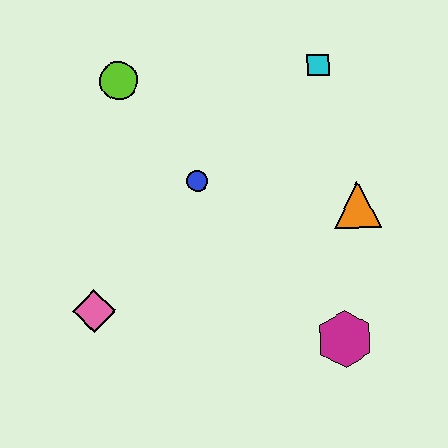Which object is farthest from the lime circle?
The magenta hexagon is farthest from the lime circle.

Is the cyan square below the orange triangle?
No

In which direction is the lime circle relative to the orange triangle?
The lime circle is to the left of the orange triangle.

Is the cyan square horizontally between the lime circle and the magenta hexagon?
Yes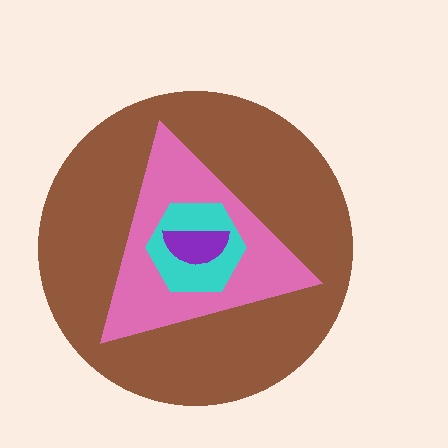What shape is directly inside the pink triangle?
The cyan hexagon.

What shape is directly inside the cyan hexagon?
The purple semicircle.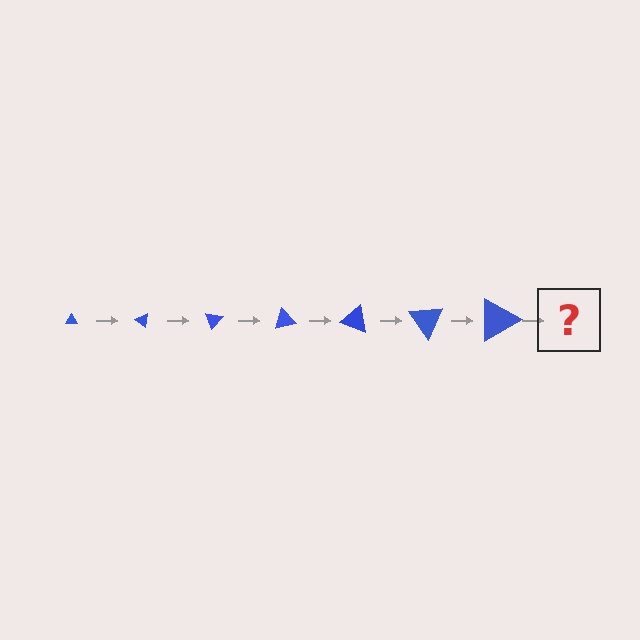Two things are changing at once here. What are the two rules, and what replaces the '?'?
The two rules are that the triangle grows larger each step and it rotates 35 degrees each step. The '?' should be a triangle, larger than the previous one and rotated 245 degrees from the start.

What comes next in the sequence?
The next element should be a triangle, larger than the previous one and rotated 245 degrees from the start.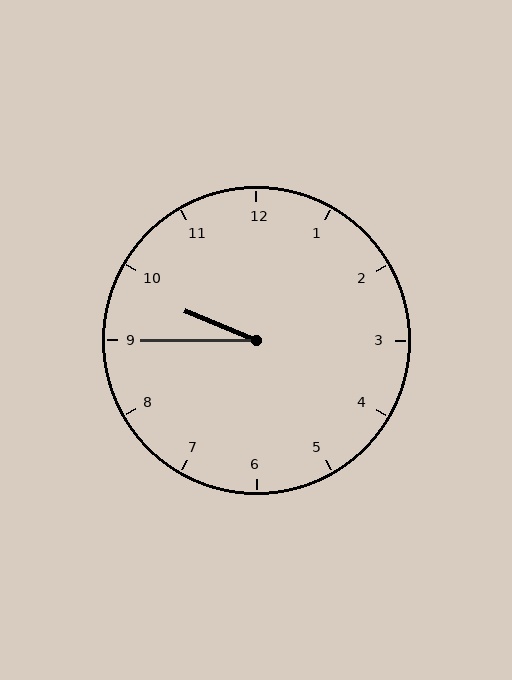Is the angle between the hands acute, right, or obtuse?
It is acute.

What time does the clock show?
9:45.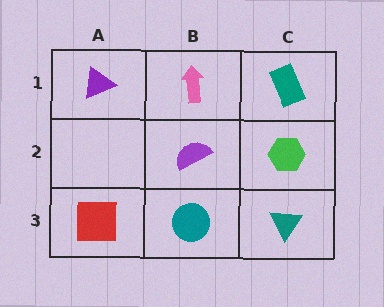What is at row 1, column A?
A purple triangle.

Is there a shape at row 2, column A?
No, that cell is empty.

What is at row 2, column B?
A purple semicircle.